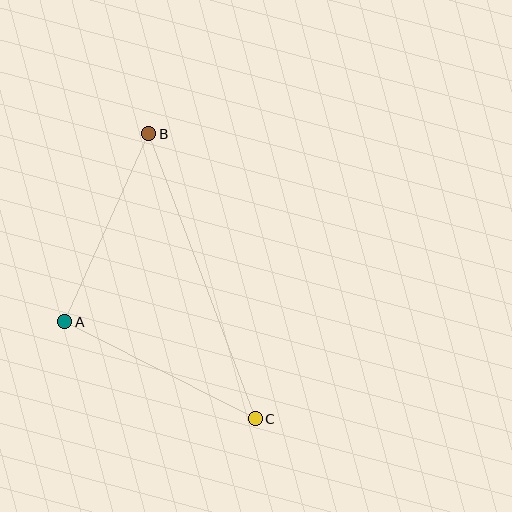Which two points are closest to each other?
Points A and B are closest to each other.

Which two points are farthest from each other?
Points B and C are farthest from each other.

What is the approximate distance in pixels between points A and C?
The distance between A and C is approximately 214 pixels.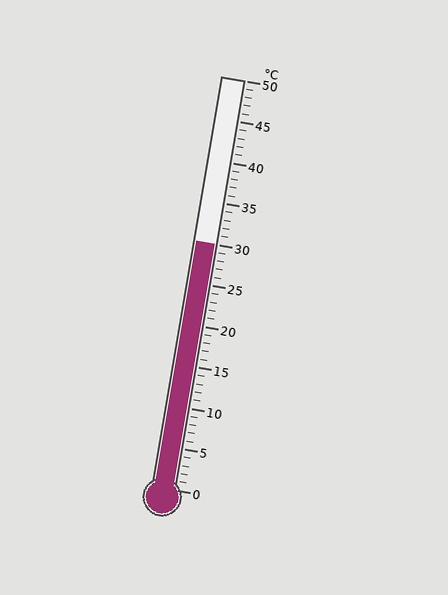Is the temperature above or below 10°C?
The temperature is above 10°C.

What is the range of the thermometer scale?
The thermometer scale ranges from 0°C to 50°C.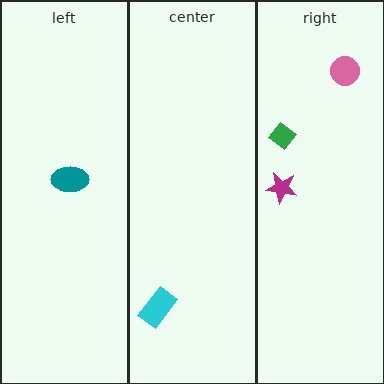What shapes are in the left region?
The teal ellipse.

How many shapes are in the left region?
1.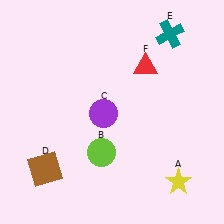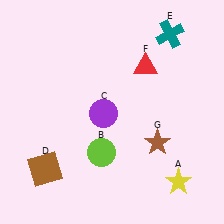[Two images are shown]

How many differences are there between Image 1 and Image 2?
There is 1 difference between the two images.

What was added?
A brown star (G) was added in Image 2.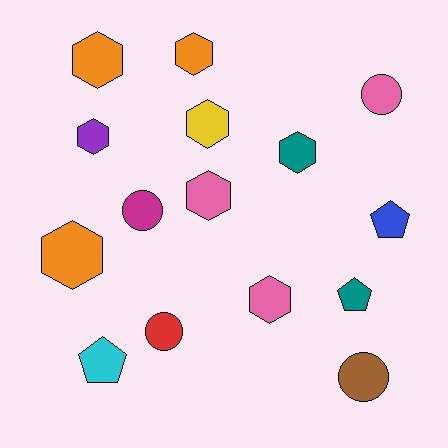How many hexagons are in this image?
There are 8 hexagons.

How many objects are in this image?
There are 15 objects.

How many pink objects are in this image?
There are 3 pink objects.